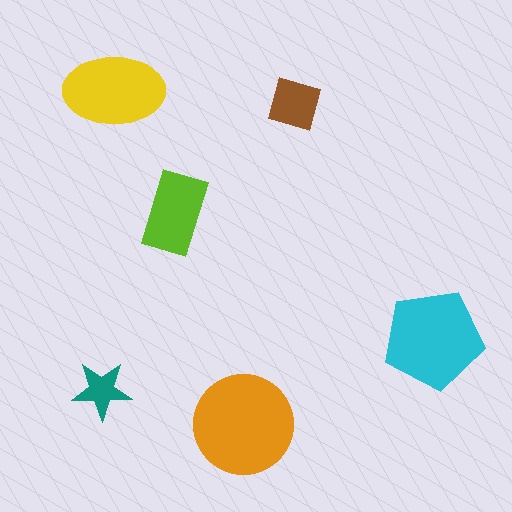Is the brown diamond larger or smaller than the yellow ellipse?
Smaller.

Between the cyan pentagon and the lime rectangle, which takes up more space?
The cyan pentagon.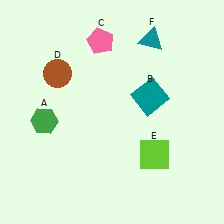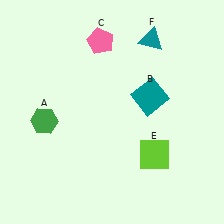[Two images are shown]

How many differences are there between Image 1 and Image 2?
There is 1 difference between the two images.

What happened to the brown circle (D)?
The brown circle (D) was removed in Image 2. It was in the top-left area of Image 1.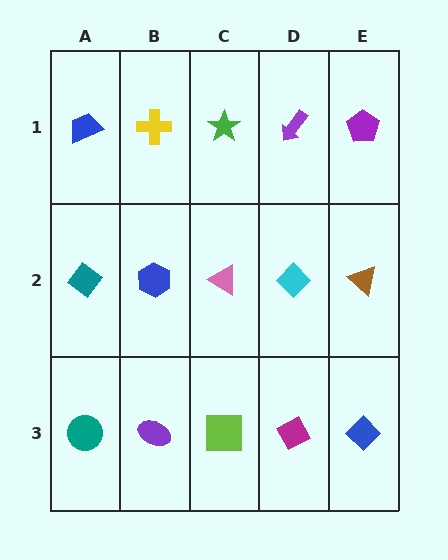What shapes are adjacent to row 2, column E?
A purple pentagon (row 1, column E), a blue diamond (row 3, column E), a cyan diamond (row 2, column D).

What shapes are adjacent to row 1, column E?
A brown triangle (row 2, column E), a purple arrow (row 1, column D).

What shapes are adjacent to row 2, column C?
A green star (row 1, column C), a lime square (row 3, column C), a blue hexagon (row 2, column B), a cyan diamond (row 2, column D).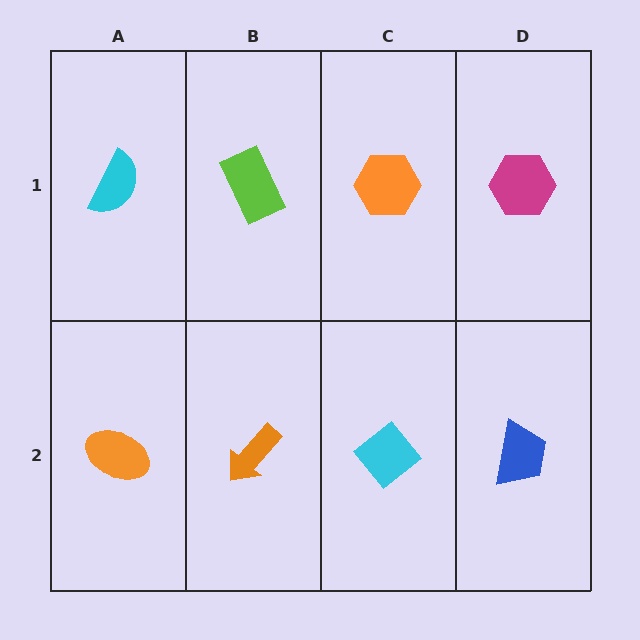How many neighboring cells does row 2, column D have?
2.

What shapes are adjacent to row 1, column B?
An orange arrow (row 2, column B), a cyan semicircle (row 1, column A), an orange hexagon (row 1, column C).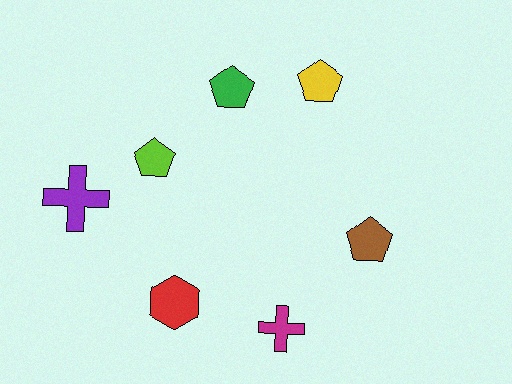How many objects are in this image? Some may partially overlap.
There are 7 objects.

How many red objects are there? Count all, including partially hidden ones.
There is 1 red object.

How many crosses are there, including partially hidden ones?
There are 2 crosses.